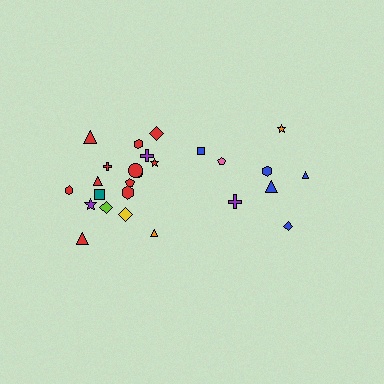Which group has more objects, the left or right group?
The left group.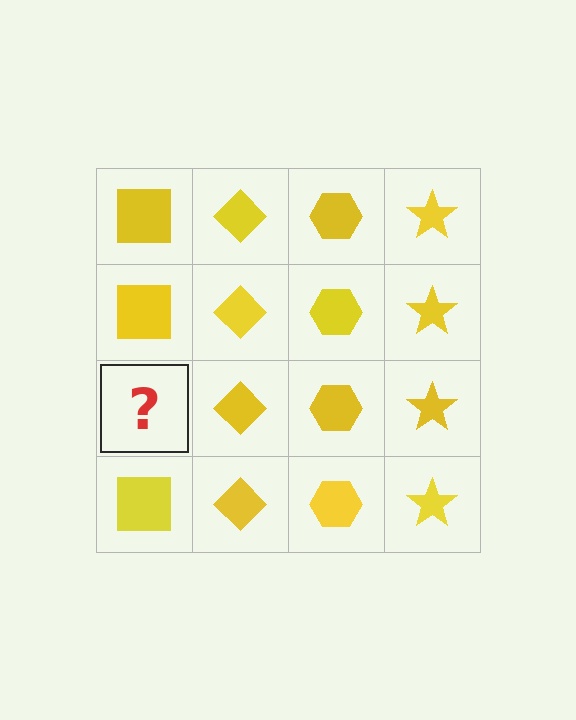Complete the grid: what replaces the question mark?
The question mark should be replaced with a yellow square.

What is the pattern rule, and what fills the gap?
The rule is that each column has a consistent shape. The gap should be filled with a yellow square.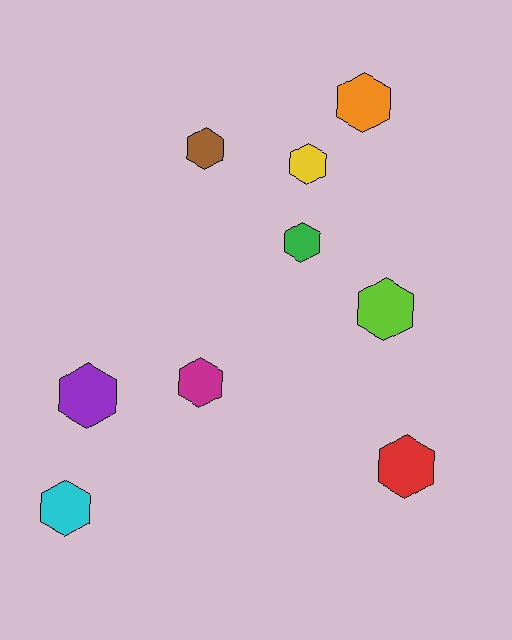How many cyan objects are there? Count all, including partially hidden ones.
There is 1 cyan object.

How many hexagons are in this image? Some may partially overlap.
There are 9 hexagons.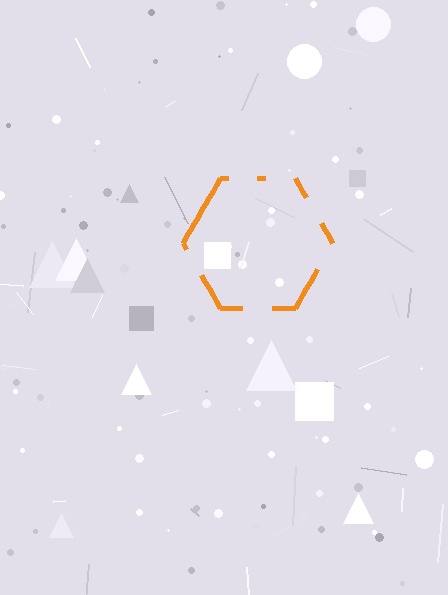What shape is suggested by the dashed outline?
The dashed outline suggests a hexagon.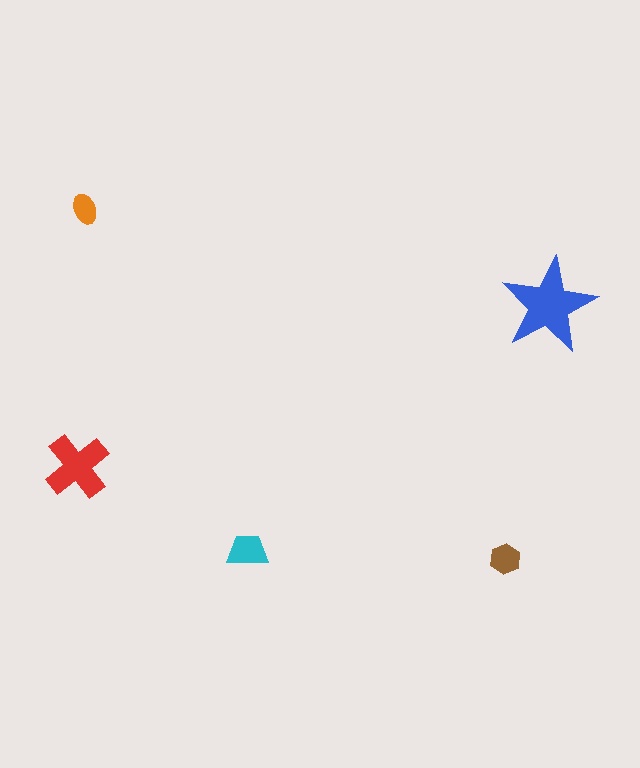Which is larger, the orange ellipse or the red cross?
The red cross.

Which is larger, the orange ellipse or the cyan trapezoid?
The cyan trapezoid.